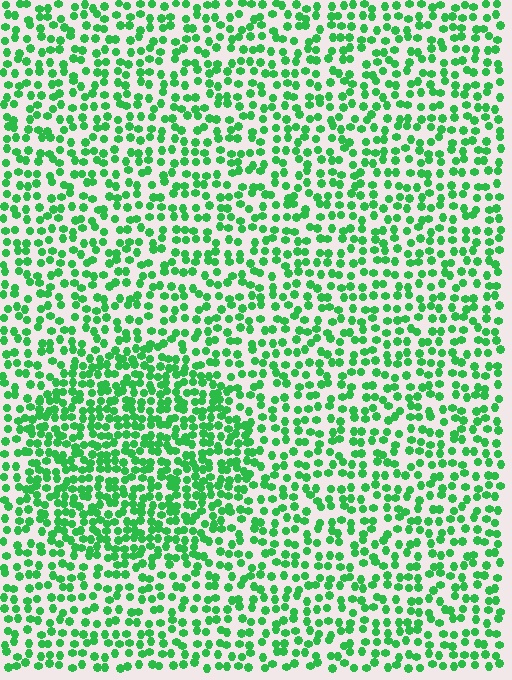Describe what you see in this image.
The image contains small green elements arranged at two different densities. A circle-shaped region is visible where the elements are more densely packed than the surrounding area.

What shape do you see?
I see a circle.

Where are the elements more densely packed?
The elements are more densely packed inside the circle boundary.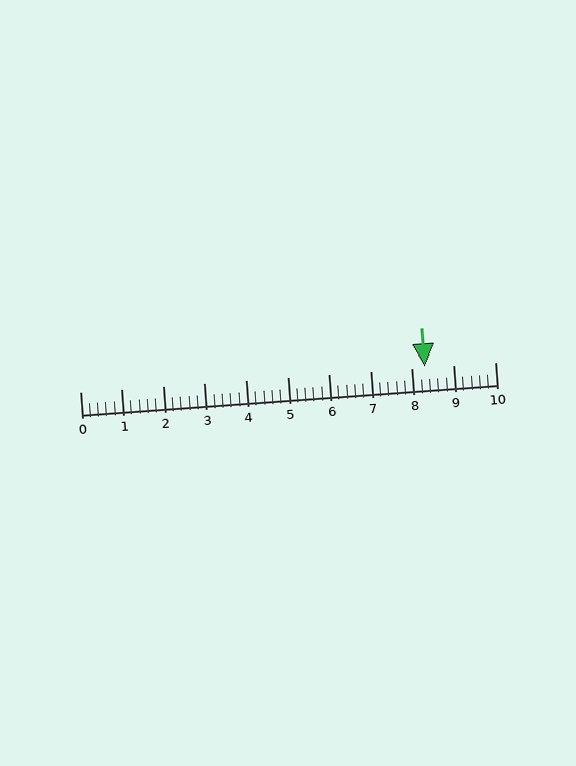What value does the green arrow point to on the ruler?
The green arrow points to approximately 8.3.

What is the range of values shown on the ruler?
The ruler shows values from 0 to 10.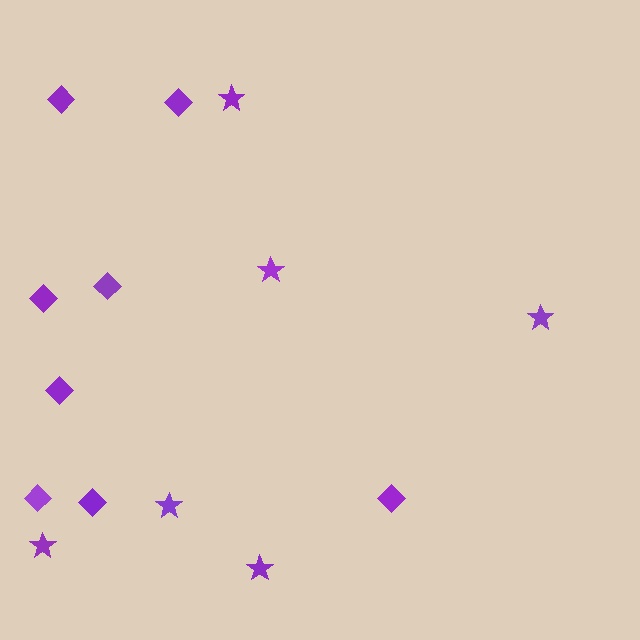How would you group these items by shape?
There are 2 groups: one group of stars (6) and one group of diamonds (8).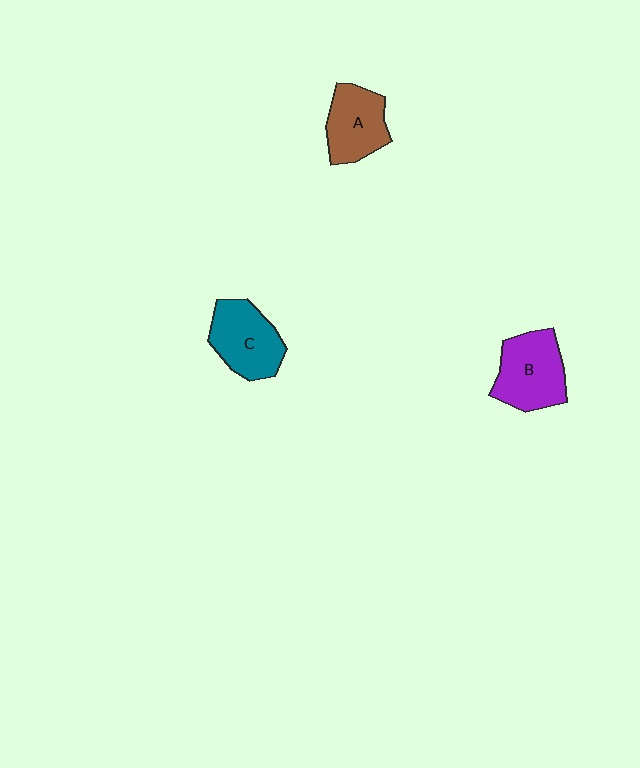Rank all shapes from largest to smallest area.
From largest to smallest: B (purple), C (teal), A (brown).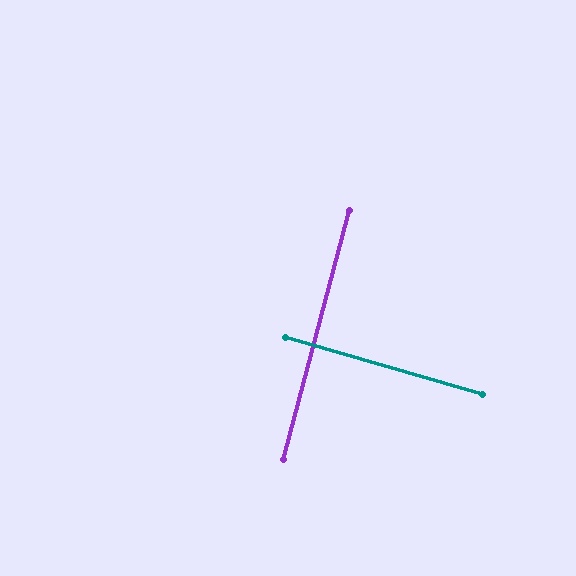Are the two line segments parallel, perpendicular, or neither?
Perpendicular — they meet at approximately 88°.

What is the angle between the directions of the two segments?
Approximately 88 degrees.